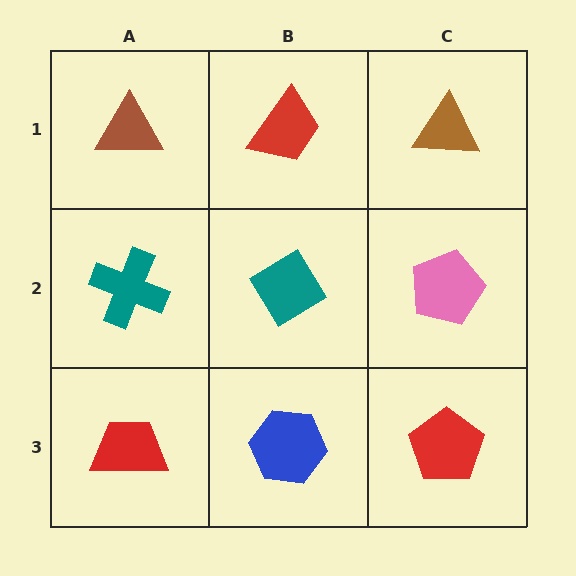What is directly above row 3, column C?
A pink pentagon.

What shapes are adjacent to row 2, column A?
A brown triangle (row 1, column A), a red trapezoid (row 3, column A), a teal diamond (row 2, column B).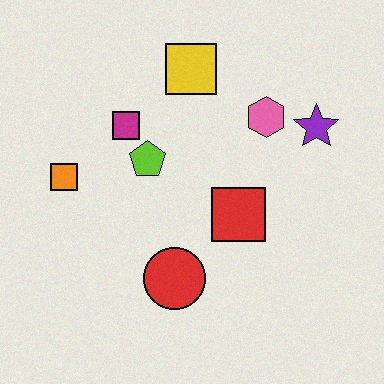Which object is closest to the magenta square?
The lime pentagon is closest to the magenta square.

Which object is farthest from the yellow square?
The red circle is farthest from the yellow square.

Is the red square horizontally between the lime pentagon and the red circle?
No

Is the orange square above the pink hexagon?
No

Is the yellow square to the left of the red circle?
No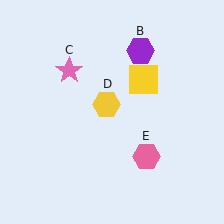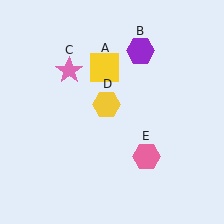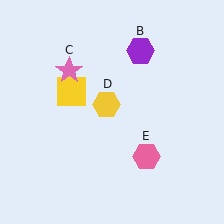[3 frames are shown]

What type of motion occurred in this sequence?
The yellow square (object A) rotated counterclockwise around the center of the scene.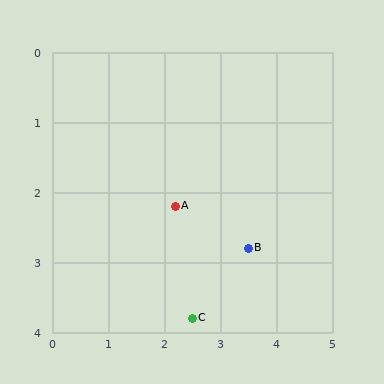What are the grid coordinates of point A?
Point A is at approximately (2.2, 2.2).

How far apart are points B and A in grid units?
Points B and A are about 1.4 grid units apart.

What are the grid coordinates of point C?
Point C is at approximately (2.5, 3.8).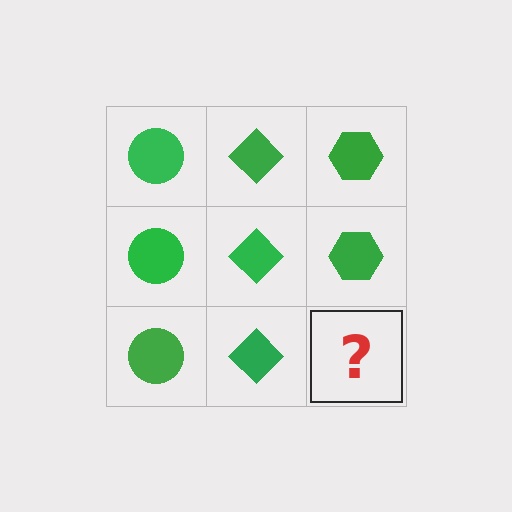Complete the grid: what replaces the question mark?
The question mark should be replaced with a green hexagon.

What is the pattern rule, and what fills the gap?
The rule is that each column has a consistent shape. The gap should be filled with a green hexagon.